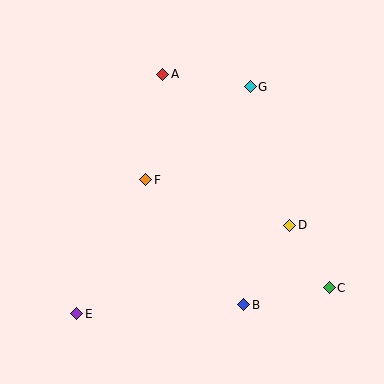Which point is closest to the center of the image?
Point F at (146, 180) is closest to the center.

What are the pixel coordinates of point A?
Point A is at (163, 74).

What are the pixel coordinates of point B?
Point B is at (244, 305).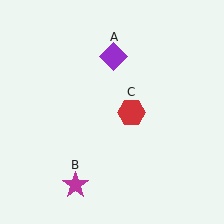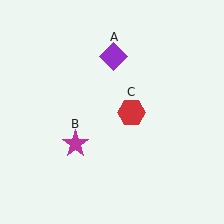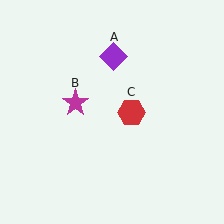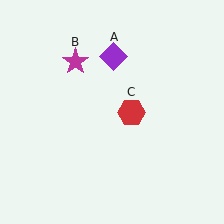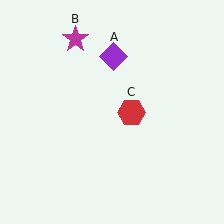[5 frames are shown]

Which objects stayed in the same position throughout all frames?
Purple diamond (object A) and red hexagon (object C) remained stationary.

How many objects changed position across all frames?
1 object changed position: magenta star (object B).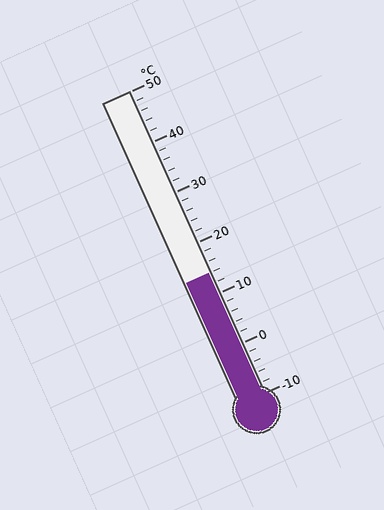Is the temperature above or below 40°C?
The temperature is below 40°C.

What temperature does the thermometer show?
The thermometer shows approximately 14°C.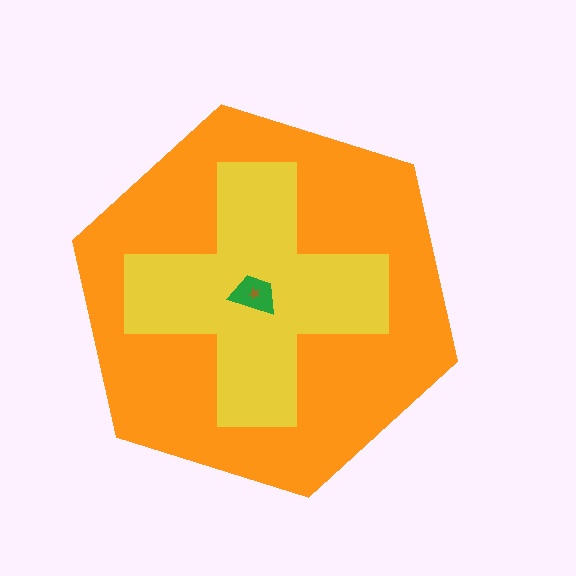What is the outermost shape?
The orange hexagon.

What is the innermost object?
The brown star.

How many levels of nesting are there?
4.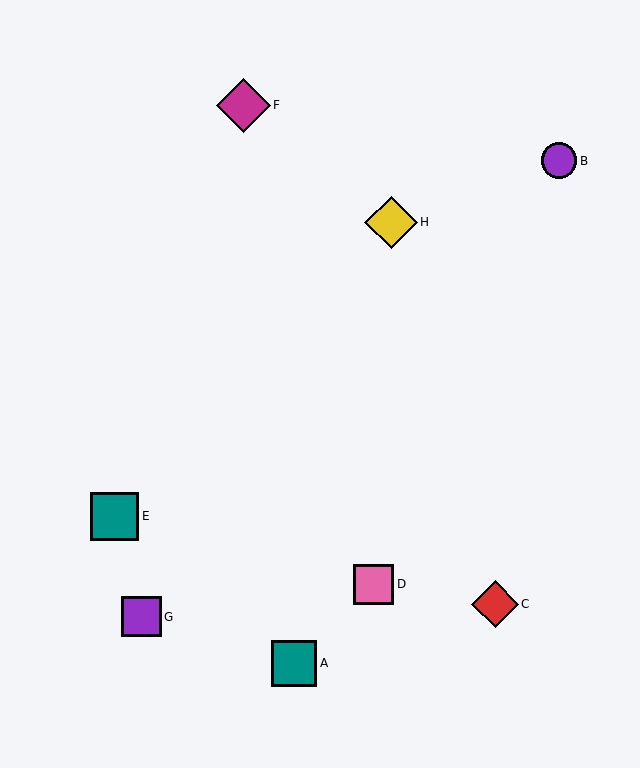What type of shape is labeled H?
Shape H is a yellow diamond.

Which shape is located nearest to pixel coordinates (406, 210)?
The yellow diamond (labeled H) at (391, 222) is nearest to that location.